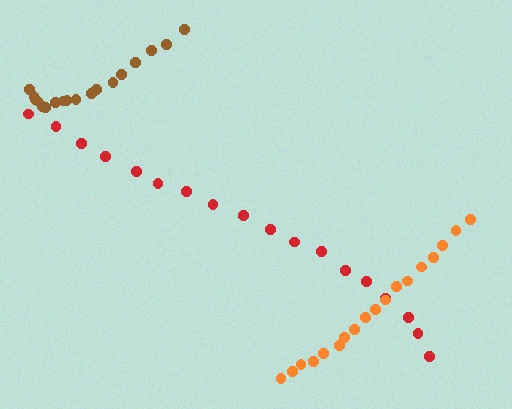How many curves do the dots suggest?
There are 3 distinct paths.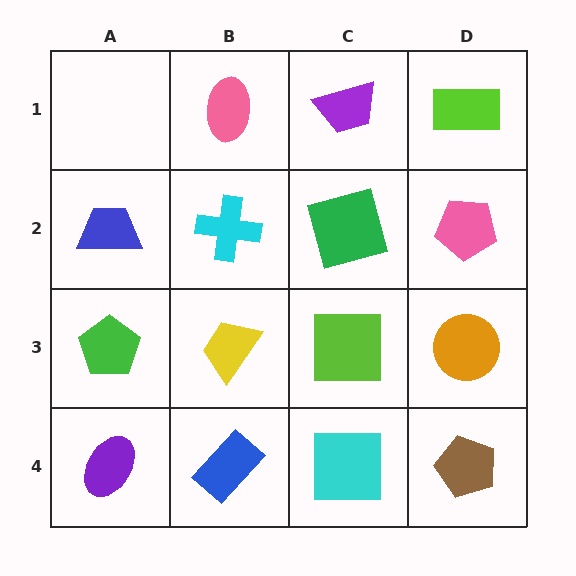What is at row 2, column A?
A blue trapezoid.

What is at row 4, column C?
A cyan square.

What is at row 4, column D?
A brown pentagon.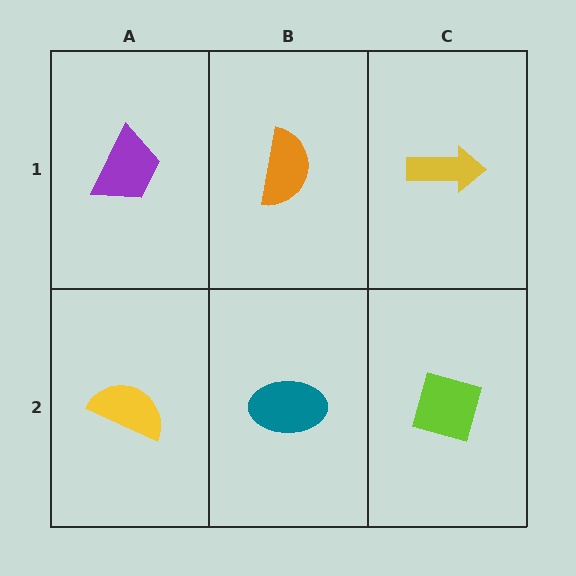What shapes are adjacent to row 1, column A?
A yellow semicircle (row 2, column A), an orange semicircle (row 1, column B).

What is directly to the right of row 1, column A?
An orange semicircle.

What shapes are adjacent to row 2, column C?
A yellow arrow (row 1, column C), a teal ellipse (row 2, column B).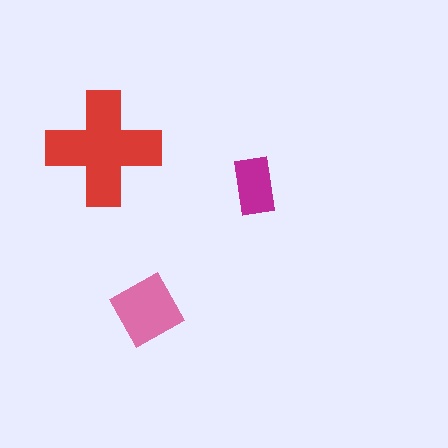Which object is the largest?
The red cross.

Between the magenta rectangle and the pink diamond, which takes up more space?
The pink diamond.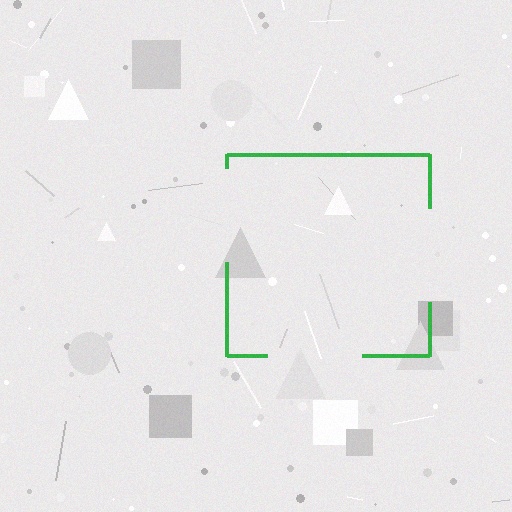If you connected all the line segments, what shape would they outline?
They would outline a square.